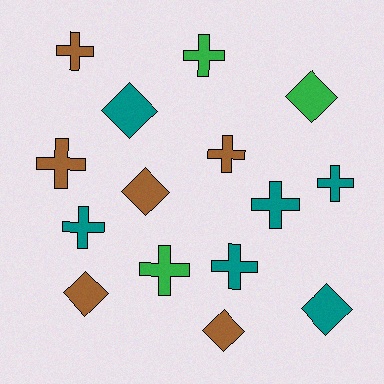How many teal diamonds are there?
There are 2 teal diamonds.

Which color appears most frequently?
Teal, with 6 objects.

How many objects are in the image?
There are 15 objects.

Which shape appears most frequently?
Cross, with 9 objects.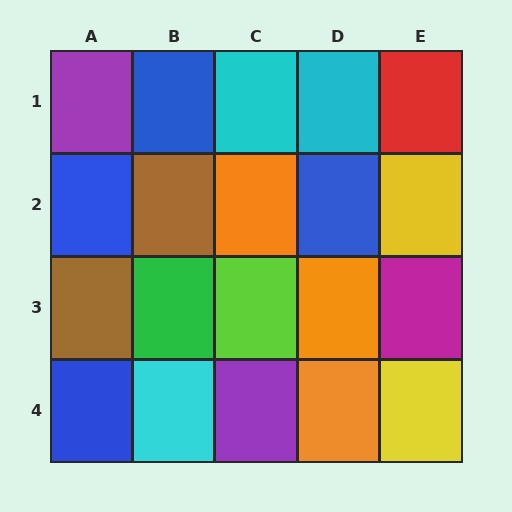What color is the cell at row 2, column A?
Blue.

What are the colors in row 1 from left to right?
Purple, blue, cyan, cyan, red.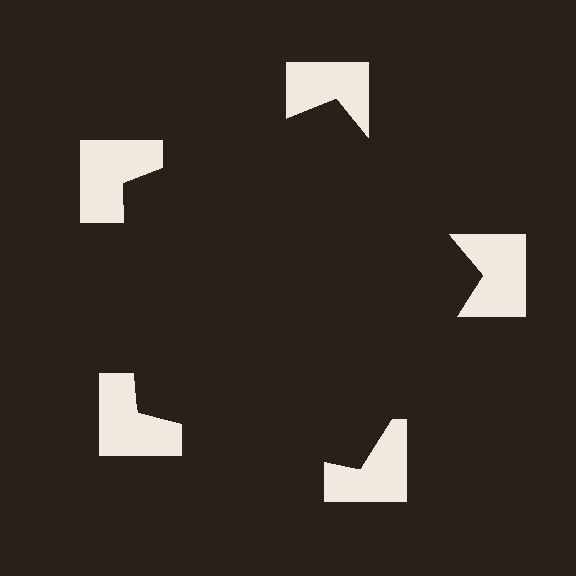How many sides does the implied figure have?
5 sides.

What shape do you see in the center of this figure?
An illusory pentagon — its edges are inferred from the aligned wedge cuts in the notched squares, not physically drawn.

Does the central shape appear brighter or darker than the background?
It typically appears slightly darker than the background, even though no actual brightness change is drawn.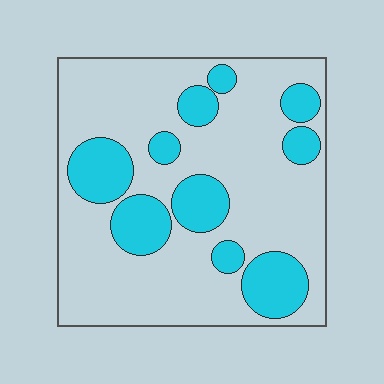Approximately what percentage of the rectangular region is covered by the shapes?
Approximately 25%.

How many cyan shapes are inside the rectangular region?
10.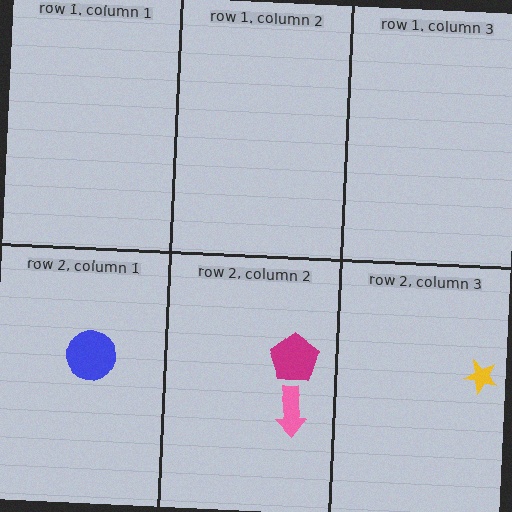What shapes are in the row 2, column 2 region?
The pink arrow, the magenta pentagon.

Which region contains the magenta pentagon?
The row 2, column 2 region.